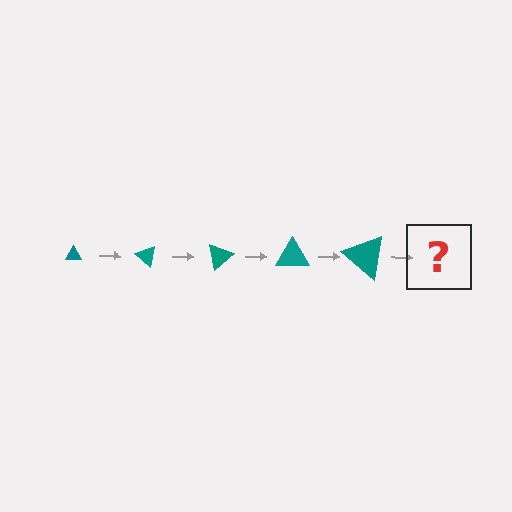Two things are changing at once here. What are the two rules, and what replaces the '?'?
The two rules are that the triangle grows larger each step and it rotates 40 degrees each step. The '?' should be a triangle, larger than the previous one and rotated 200 degrees from the start.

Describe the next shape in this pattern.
It should be a triangle, larger than the previous one and rotated 200 degrees from the start.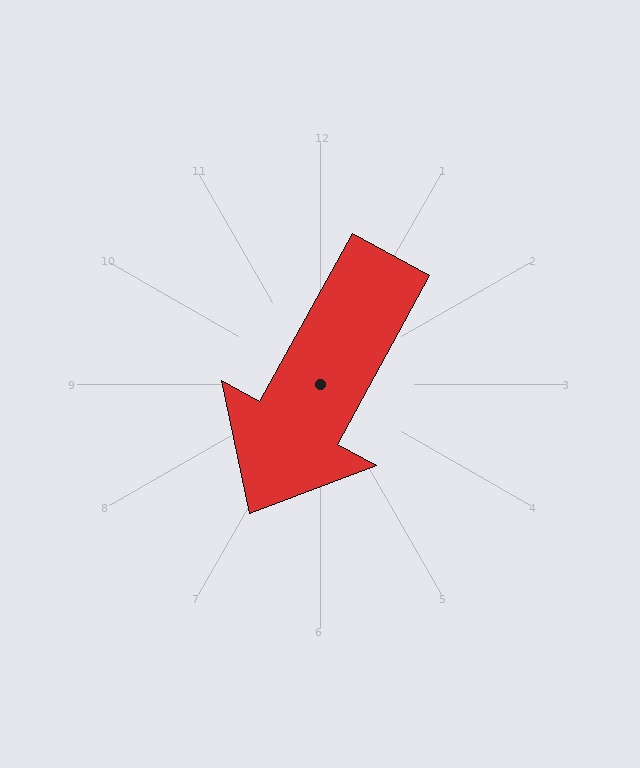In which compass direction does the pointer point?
Southwest.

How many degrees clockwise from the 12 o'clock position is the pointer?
Approximately 209 degrees.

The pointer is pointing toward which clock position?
Roughly 7 o'clock.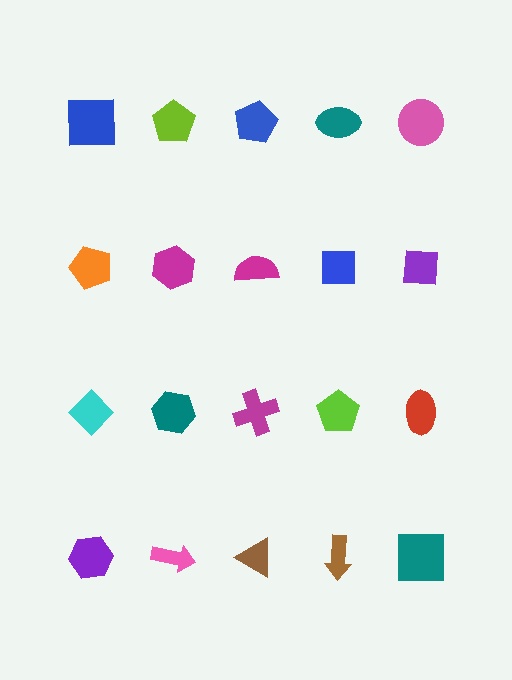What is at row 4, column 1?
A purple hexagon.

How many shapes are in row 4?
5 shapes.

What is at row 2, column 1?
An orange pentagon.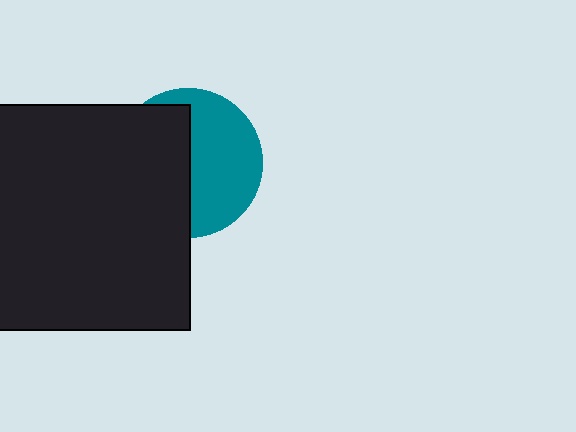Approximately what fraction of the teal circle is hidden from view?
Roughly 50% of the teal circle is hidden behind the black square.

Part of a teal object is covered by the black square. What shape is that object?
It is a circle.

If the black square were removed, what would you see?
You would see the complete teal circle.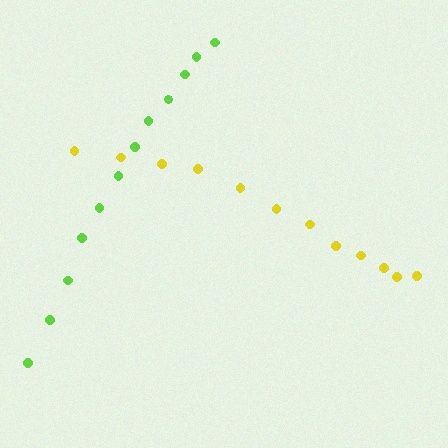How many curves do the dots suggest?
There are 2 distinct paths.